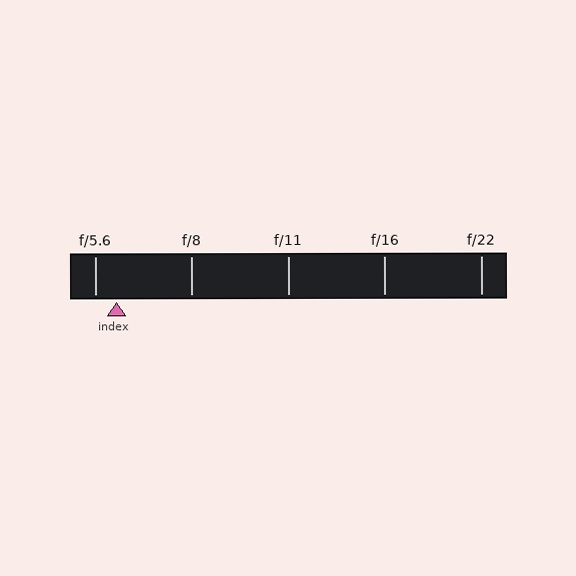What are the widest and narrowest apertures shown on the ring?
The widest aperture shown is f/5.6 and the narrowest is f/22.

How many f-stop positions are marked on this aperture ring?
There are 5 f-stop positions marked.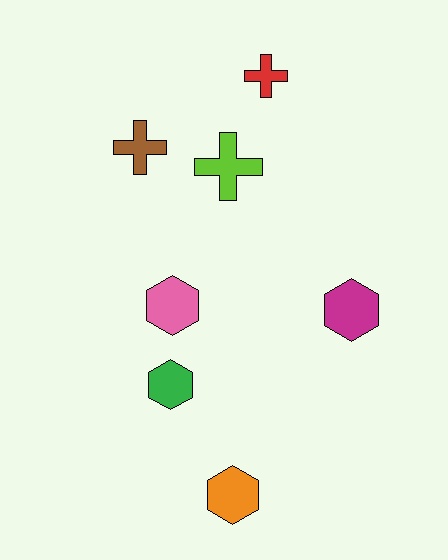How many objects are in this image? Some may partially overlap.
There are 7 objects.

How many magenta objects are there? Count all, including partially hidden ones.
There is 1 magenta object.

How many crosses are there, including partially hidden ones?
There are 3 crosses.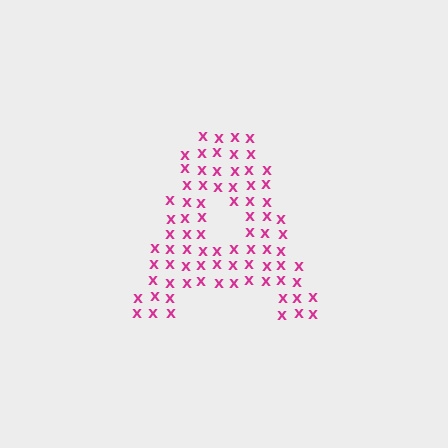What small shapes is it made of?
It is made of small letter X's.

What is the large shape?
The large shape is the letter A.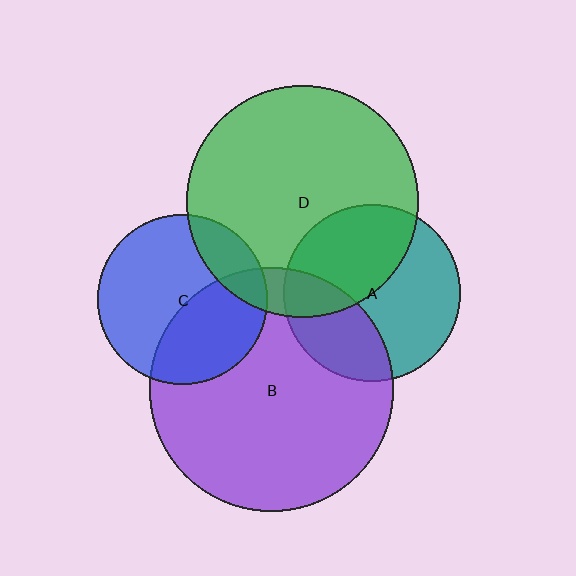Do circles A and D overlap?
Yes.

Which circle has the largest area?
Circle B (purple).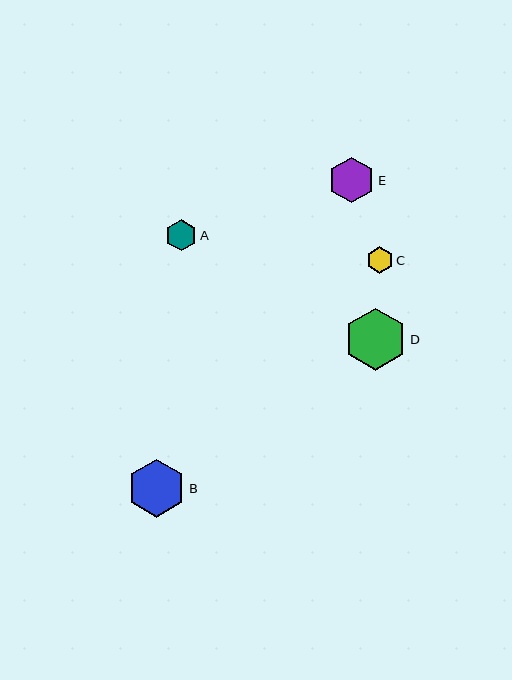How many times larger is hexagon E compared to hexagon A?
Hexagon E is approximately 1.5 times the size of hexagon A.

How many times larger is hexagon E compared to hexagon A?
Hexagon E is approximately 1.5 times the size of hexagon A.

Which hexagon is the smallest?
Hexagon C is the smallest with a size of approximately 27 pixels.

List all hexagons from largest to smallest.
From largest to smallest: D, B, E, A, C.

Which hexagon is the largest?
Hexagon D is the largest with a size of approximately 62 pixels.